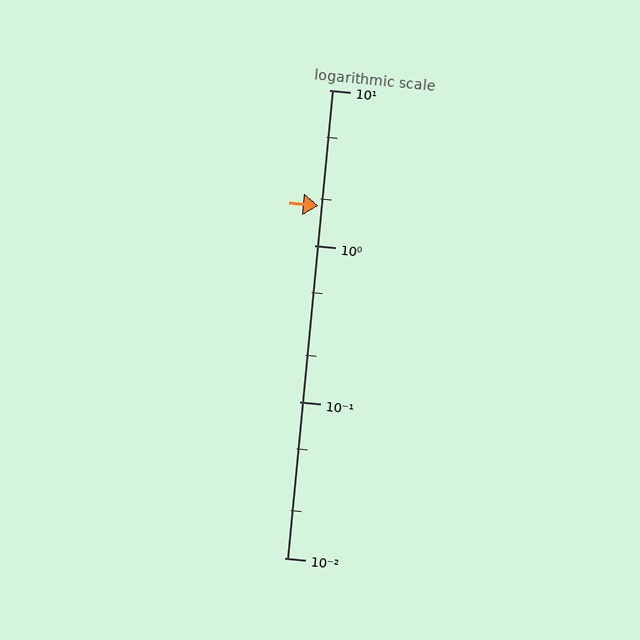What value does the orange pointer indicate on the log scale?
The pointer indicates approximately 1.8.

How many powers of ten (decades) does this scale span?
The scale spans 3 decades, from 0.01 to 10.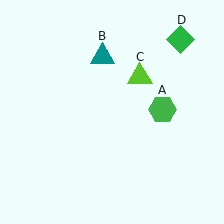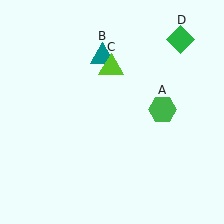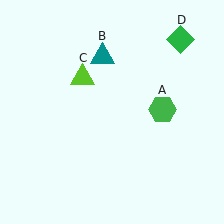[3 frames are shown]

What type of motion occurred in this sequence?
The lime triangle (object C) rotated counterclockwise around the center of the scene.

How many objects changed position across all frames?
1 object changed position: lime triangle (object C).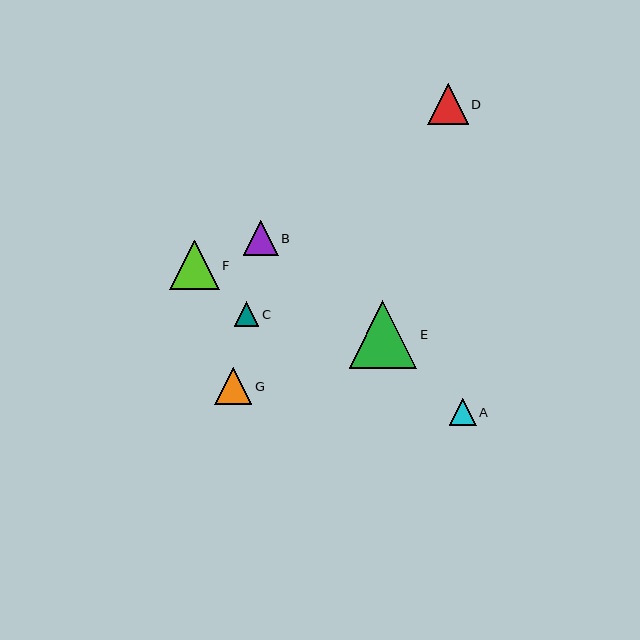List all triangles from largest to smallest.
From largest to smallest: E, F, D, G, B, A, C.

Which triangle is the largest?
Triangle E is the largest with a size of approximately 67 pixels.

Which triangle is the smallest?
Triangle C is the smallest with a size of approximately 25 pixels.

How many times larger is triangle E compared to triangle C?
Triangle E is approximately 2.7 times the size of triangle C.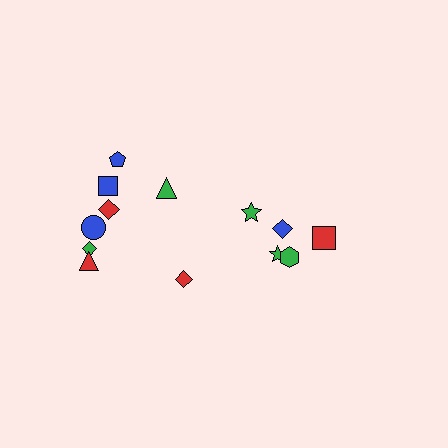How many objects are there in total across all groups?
There are 13 objects.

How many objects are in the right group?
There are 5 objects.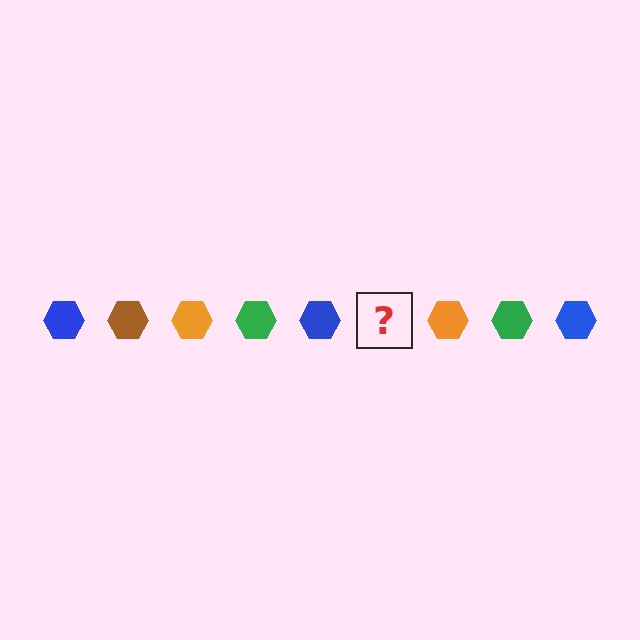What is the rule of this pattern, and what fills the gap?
The rule is that the pattern cycles through blue, brown, orange, green hexagons. The gap should be filled with a brown hexagon.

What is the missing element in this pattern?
The missing element is a brown hexagon.